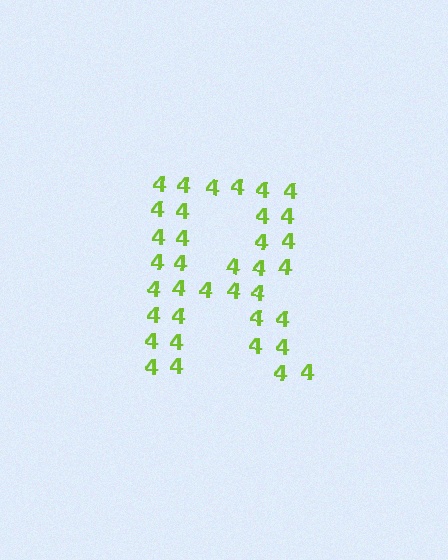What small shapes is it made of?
It is made of small digit 4's.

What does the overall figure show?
The overall figure shows the letter R.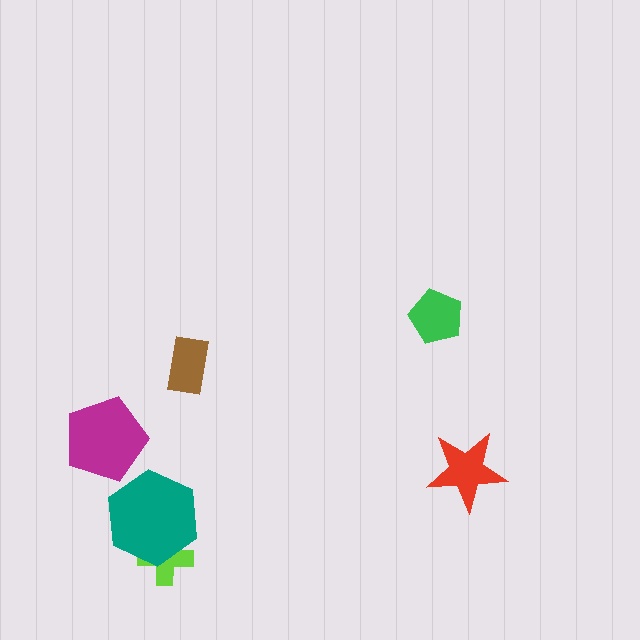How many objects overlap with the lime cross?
1 object overlaps with the lime cross.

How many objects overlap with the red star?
0 objects overlap with the red star.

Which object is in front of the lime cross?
The teal hexagon is in front of the lime cross.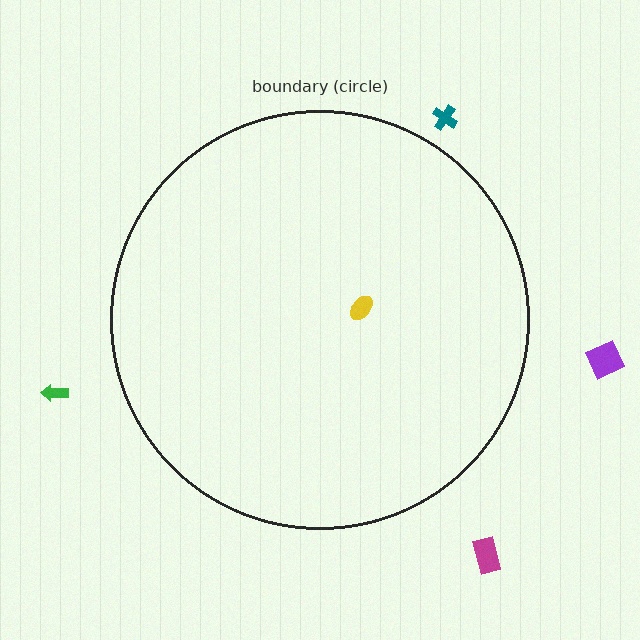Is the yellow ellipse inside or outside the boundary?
Inside.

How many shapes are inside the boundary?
1 inside, 4 outside.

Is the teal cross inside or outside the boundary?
Outside.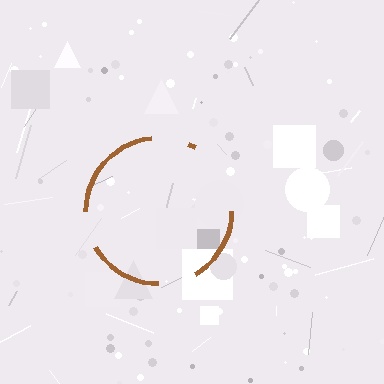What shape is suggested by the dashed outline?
The dashed outline suggests a circle.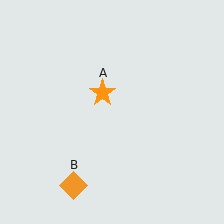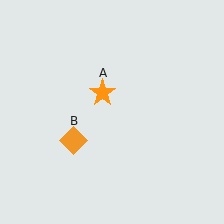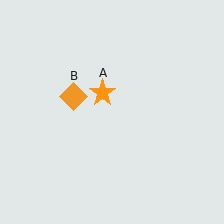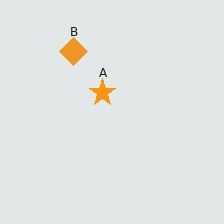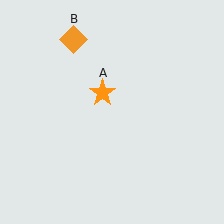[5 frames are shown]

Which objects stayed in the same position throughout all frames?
Orange star (object A) remained stationary.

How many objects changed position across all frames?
1 object changed position: orange diamond (object B).